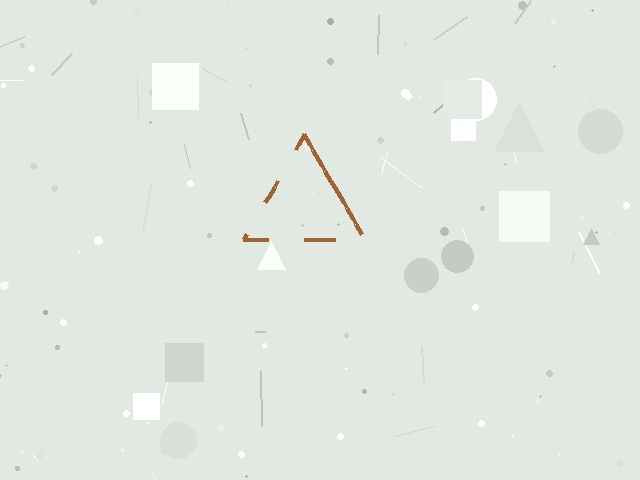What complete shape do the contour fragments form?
The contour fragments form a triangle.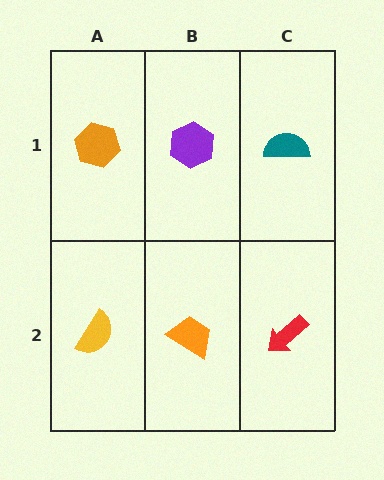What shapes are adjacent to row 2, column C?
A teal semicircle (row 1, column C), an orange trapezoid (row 2, column B).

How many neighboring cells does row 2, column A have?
2.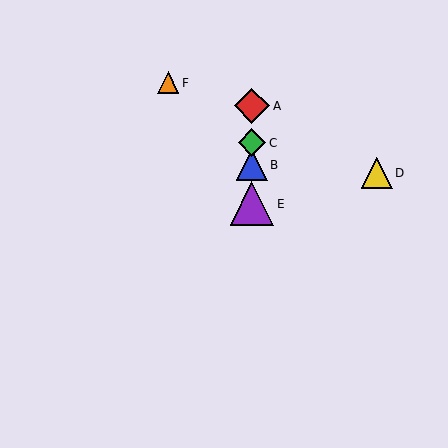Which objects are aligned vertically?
Objects A, B, C, E are aligned vertically.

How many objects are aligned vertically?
4 objects (A, B, C, E) are aligned vertically.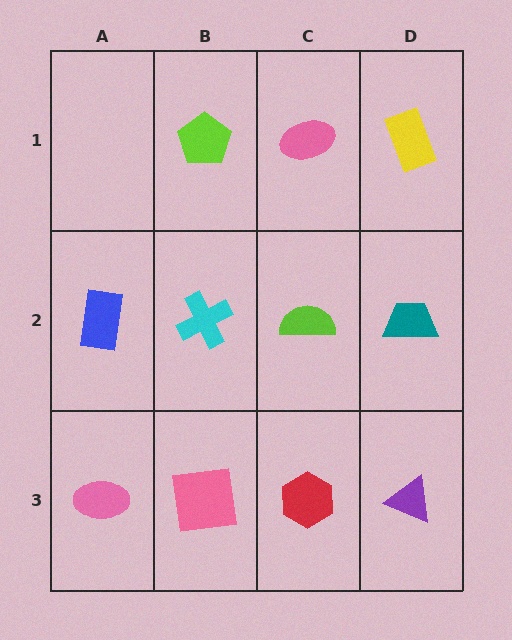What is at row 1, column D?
A yellow rectangle.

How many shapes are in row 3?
4 shapes.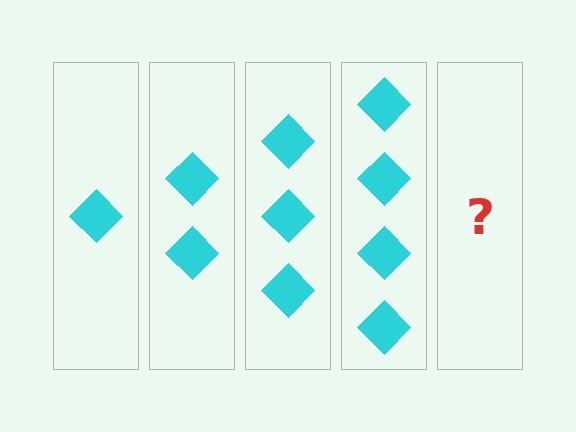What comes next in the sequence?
The next element should be 5 diamonds.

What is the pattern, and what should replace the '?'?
The pattern is that each step adds one more diamond. The '?' should be 5 diamonds.